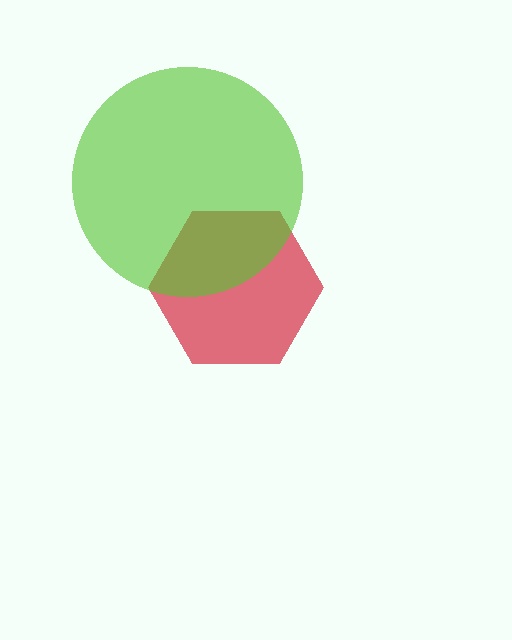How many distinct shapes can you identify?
There are 2 distinct shapes: a red hexagon, a lime circle.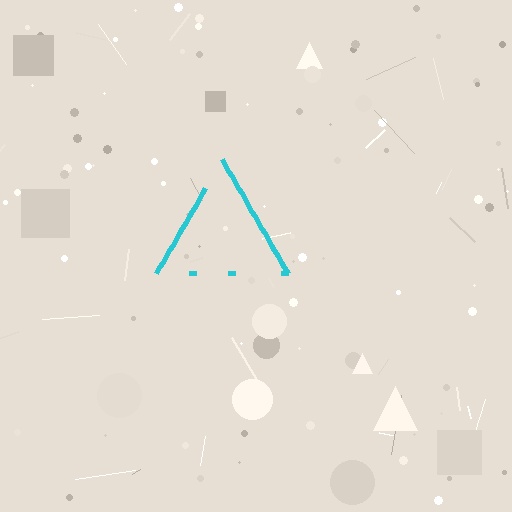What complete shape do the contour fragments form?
The contour fragments form a triangle.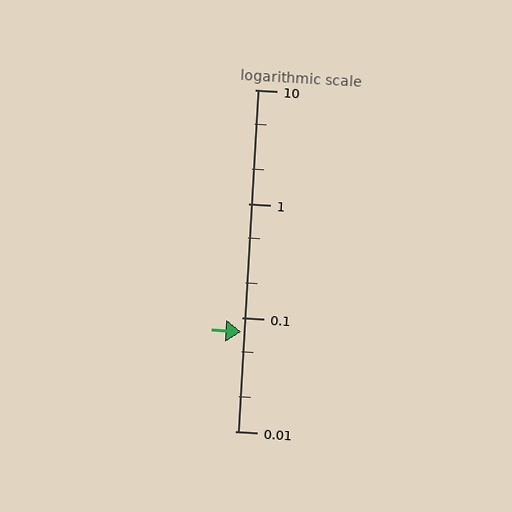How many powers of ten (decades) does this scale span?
The scale spans 3 decades, from 0.01 to 10.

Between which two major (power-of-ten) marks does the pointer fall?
The pointer is between 0.01 and 0.1.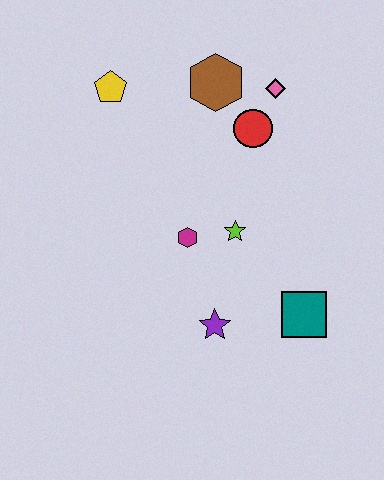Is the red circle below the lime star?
No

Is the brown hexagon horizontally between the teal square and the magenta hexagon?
Yes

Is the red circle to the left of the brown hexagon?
No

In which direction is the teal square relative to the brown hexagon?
The teal square is below the brown hexagon.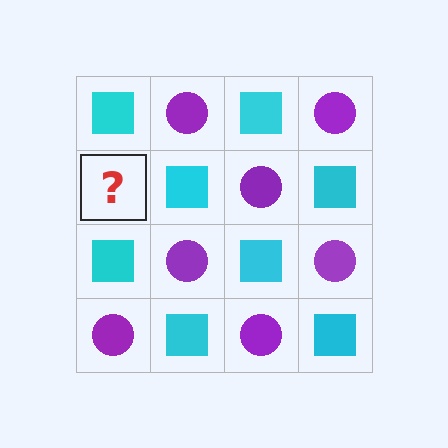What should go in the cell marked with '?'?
The missing cell should contain a purple circle.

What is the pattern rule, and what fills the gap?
The rule is that it alternates cyan square and purple circle in a checkerboard pattern. The gap should be filled with a purple circle.